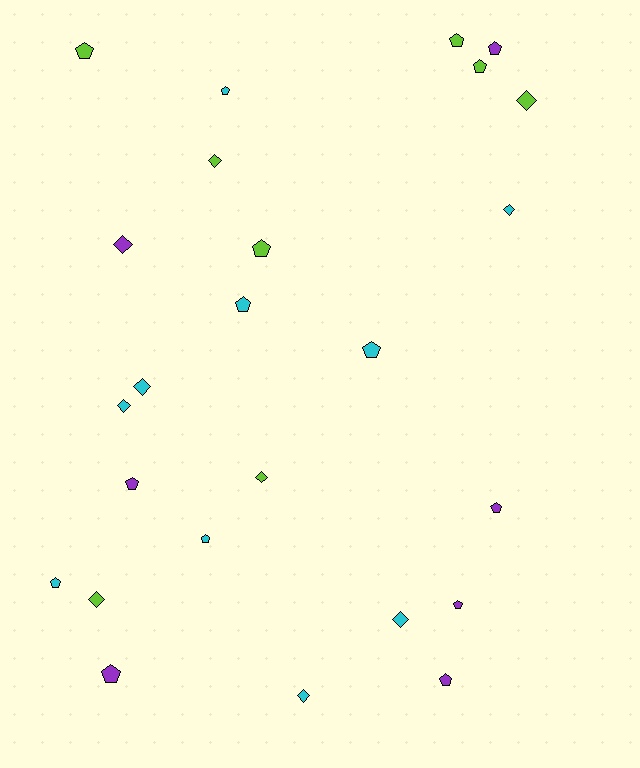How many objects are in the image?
There are 25 objects.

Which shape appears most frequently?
Pentagon, with 15 objects.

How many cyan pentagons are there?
There are 5 cyan pentagons.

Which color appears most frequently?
Cyan, with 10 objects.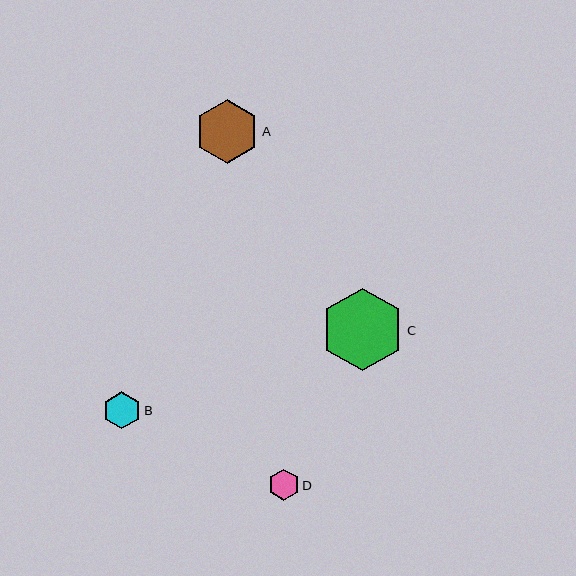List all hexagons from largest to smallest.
From largest to smallest: C, A, B, D.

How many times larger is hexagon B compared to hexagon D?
Hexagon B is approximately 1.2 times the size of hexagon D.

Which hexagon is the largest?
Hexagon C is the largest with a size of approximately 83 pixels.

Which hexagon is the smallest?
Hexagon D is the smallest with a size of approximately 31 pixels.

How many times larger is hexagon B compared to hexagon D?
Hexagon B is approximately 1.2 times the size of hexagon D.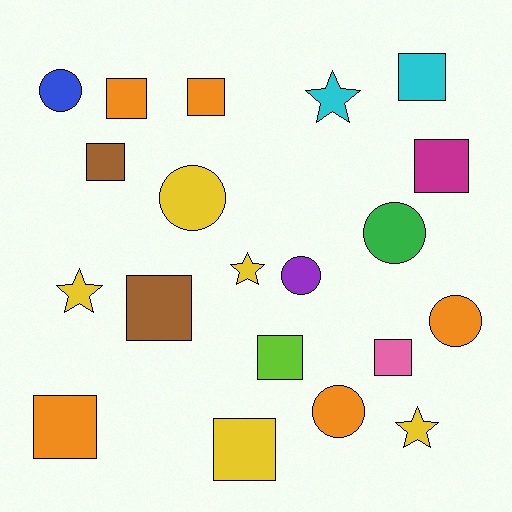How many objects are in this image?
There are 20 objects.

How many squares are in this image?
There are 10 squares.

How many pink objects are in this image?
There is 1 pink object.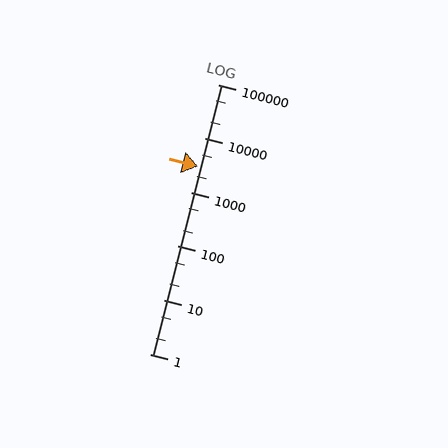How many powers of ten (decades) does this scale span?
The scale spans 5 decades, from 1 to 100000.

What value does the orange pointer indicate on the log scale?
The pointer indicates approximately 3000.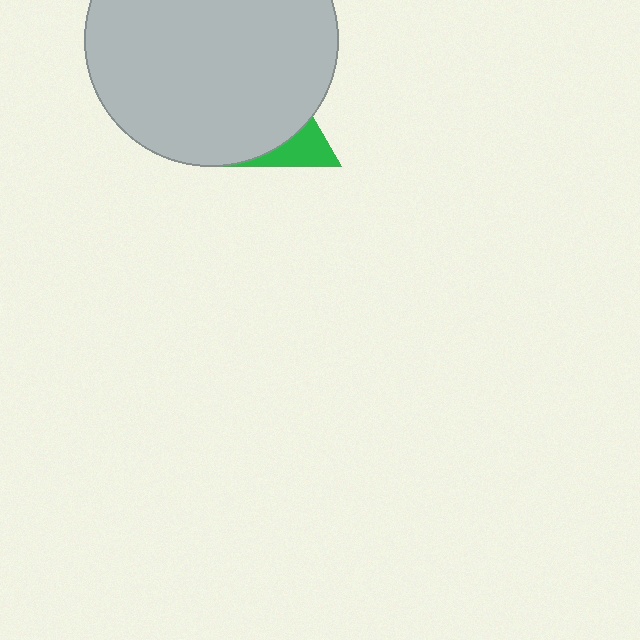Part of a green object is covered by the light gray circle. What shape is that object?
It is a triangle.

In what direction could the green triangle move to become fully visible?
The green triangle could move toward the lower-right. That would shift it out from behind the light gray circle entirely.